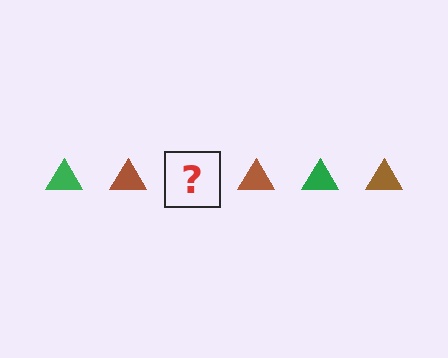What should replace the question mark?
The question mark should be replaced with a green triangle.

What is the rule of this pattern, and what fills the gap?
The rule is that the pattern cycles through green, brown triangles. The gap should be filled with a green triangle.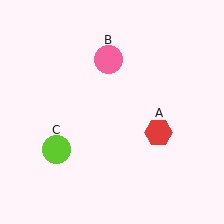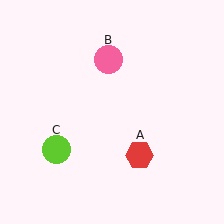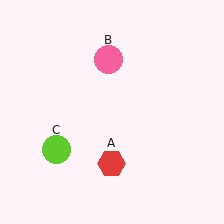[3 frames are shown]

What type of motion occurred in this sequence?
The red hexagon (object A) rotated clockwise around the center of the scene.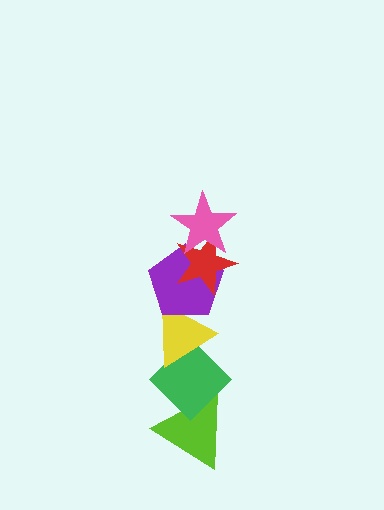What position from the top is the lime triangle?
The lime triangle is 6th from the top.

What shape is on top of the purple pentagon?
The red star is on top of the purple pentagon.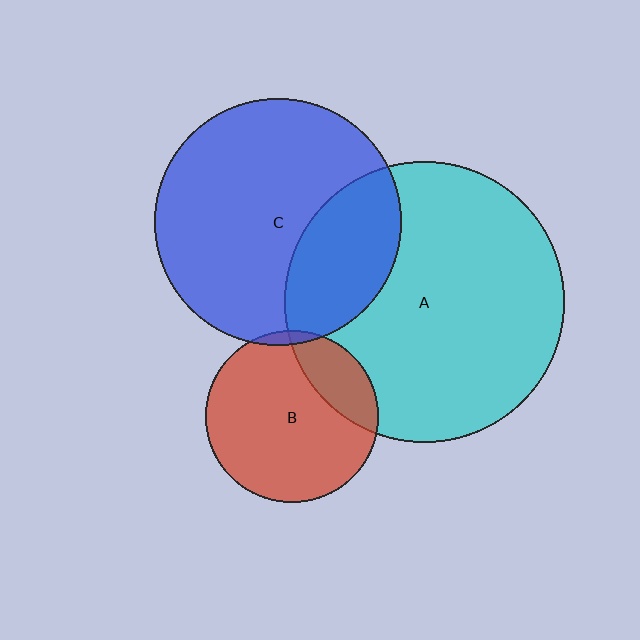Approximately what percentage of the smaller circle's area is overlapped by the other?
Approximately 5%.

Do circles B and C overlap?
Yes.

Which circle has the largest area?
Circle A (cyan).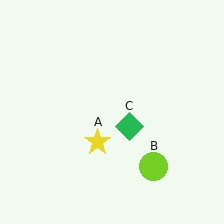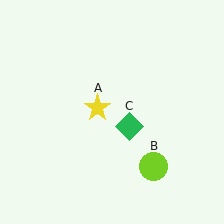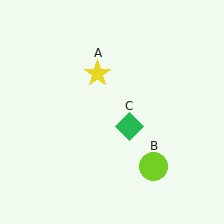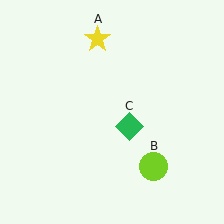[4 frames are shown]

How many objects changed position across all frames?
1 object changed position: yellow star (object A).